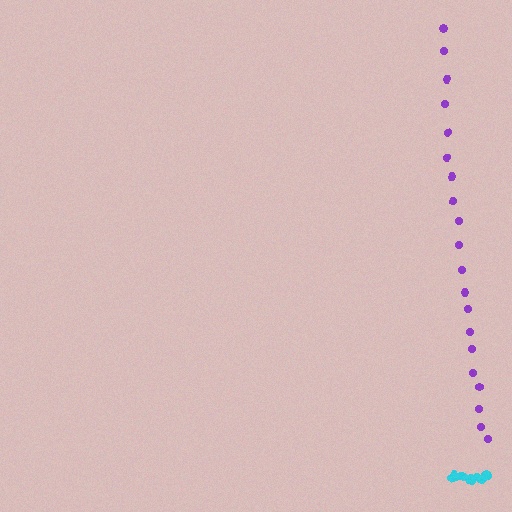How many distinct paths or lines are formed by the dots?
There are 2 distinct paths.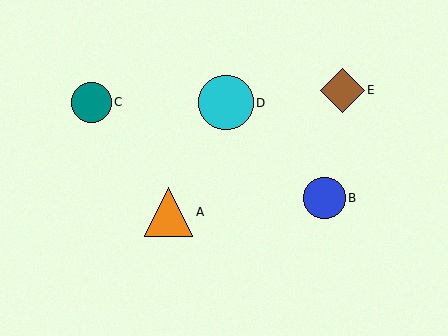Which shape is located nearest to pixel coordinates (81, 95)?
The teal circle (labeled C) at (91, 102) is nearest to that location.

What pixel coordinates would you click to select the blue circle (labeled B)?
Click at (324, 198) to select the blue circle B.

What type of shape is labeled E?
Shape E is a brown diamond.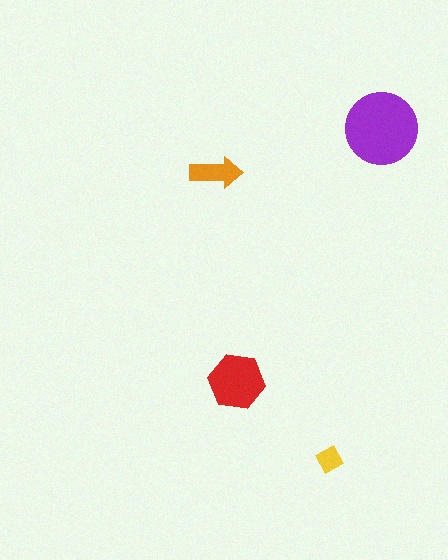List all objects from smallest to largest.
The yellow diamond, the orange arrow, the red hexagon, the purple circle.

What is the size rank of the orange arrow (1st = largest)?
3rd.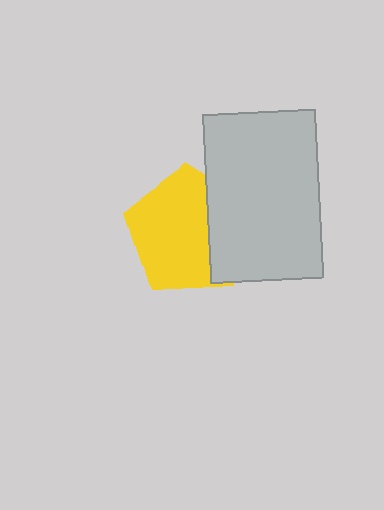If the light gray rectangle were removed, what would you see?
You would see the complete yellow pentagon.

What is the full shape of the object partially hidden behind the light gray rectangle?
The partially hidden object is a yellow pentagon.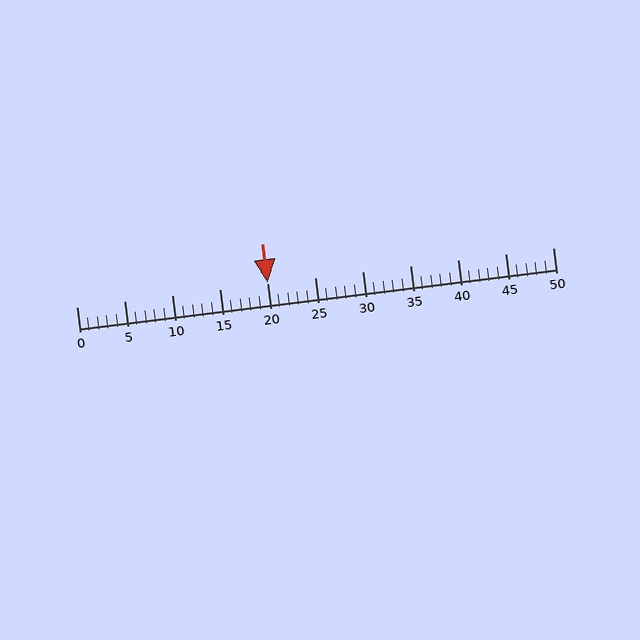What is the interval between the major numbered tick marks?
The major tick marks are spaced 5 units apart.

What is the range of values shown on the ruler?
The ruler shows values from 0 to 50.